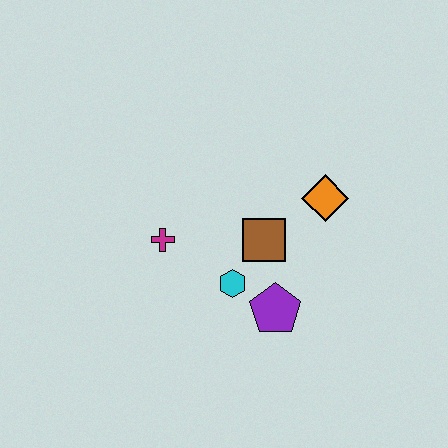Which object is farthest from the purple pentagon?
The magenta cross is farthest from the purple pentagon.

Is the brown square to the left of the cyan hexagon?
No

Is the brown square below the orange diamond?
Yes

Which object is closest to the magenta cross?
The cyan hexagon is closest to the magenta cross.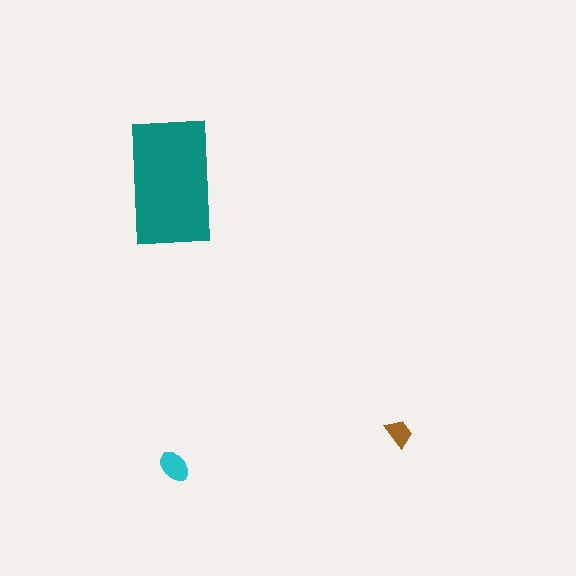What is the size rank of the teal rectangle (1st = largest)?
1st.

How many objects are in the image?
There are 3 objects in the image.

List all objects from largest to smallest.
The teal rectangle, the cyan ellipse, the brown trapezoid.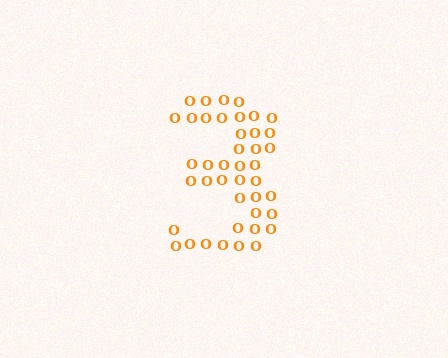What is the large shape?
The large shape is the digit 3.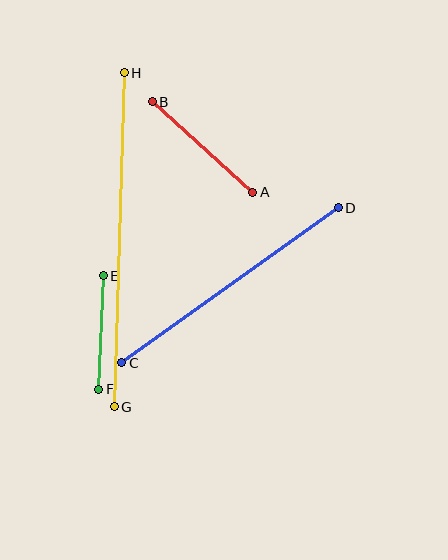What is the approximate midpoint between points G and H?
The midpoint is at approximately (119, 240) pixels.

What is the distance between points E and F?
The distance is approximately 114 pixels.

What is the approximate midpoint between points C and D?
The midpoint is at approximately (230, 285) pixels.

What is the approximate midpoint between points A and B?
The midpoint is at approximately (203, 147) pixels.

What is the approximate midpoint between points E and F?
The midpoint is at approximately (101, 333) pixels.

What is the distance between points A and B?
The distance is approximately 135 pixels.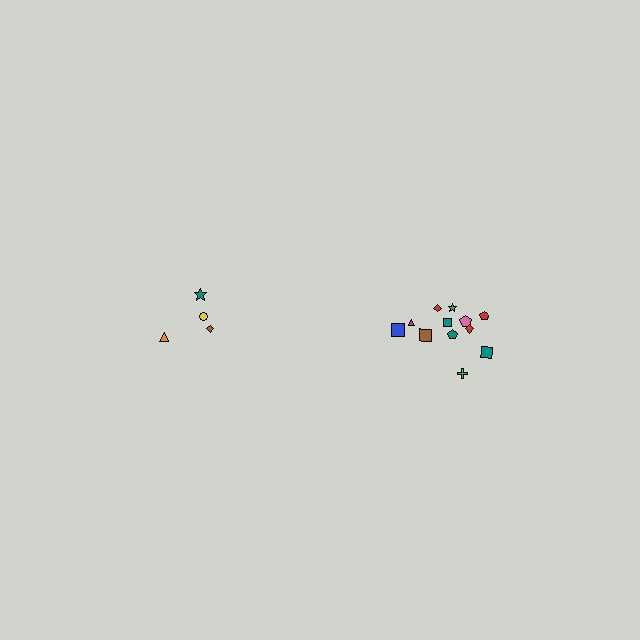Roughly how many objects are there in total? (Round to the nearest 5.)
Roughly 15 objects in total.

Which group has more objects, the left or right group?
The right group.